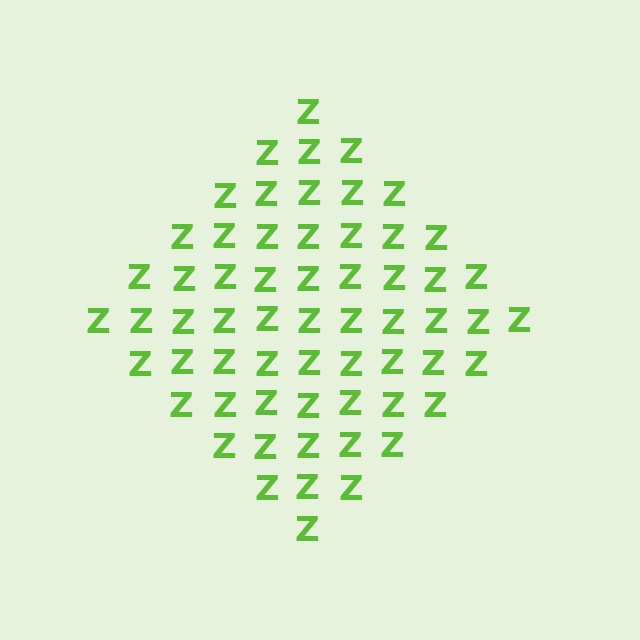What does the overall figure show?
The overall figure shows a diamond.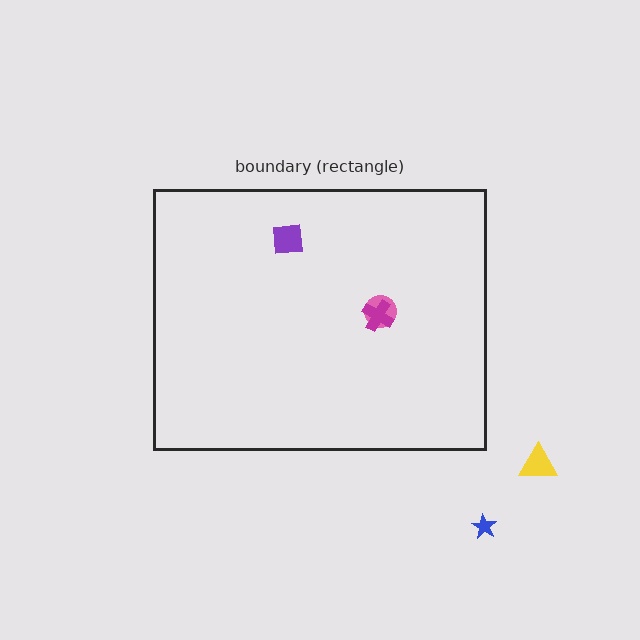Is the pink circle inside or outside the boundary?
Inside.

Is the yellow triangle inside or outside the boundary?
Outside.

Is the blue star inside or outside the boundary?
Outside.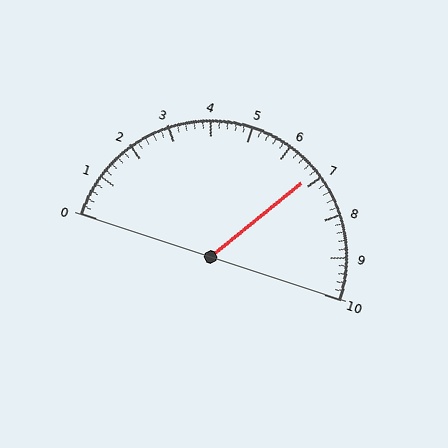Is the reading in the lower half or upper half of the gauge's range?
The reading is in the upper half of the range (0 to 10).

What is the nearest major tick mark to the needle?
The nearest major tick mark is 7.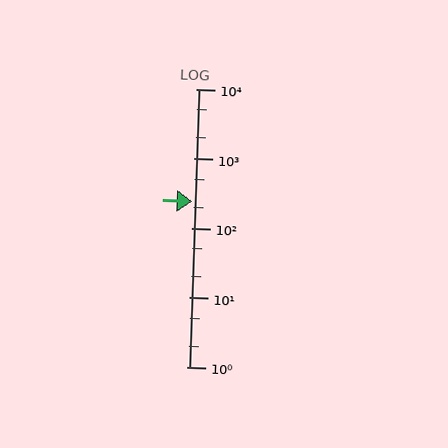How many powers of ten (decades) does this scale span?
The scale spans 4 decades, from 1 to 10000.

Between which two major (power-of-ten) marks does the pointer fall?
The pointer is between 100 and 1000.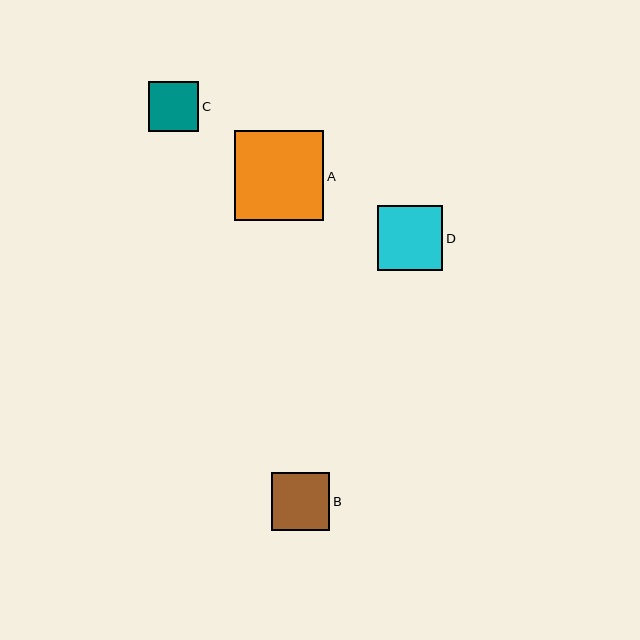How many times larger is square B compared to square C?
Square B is approximately 1.2 times the size of square C.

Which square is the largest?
Square A is the largest with a size of approximately 90 pixels.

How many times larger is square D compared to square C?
Square D is approximately 1.3 times the size of square C.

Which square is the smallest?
Square C is the smallest with a size of approximately 50 pixels.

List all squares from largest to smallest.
From largest to smallest: A, D, B, C.